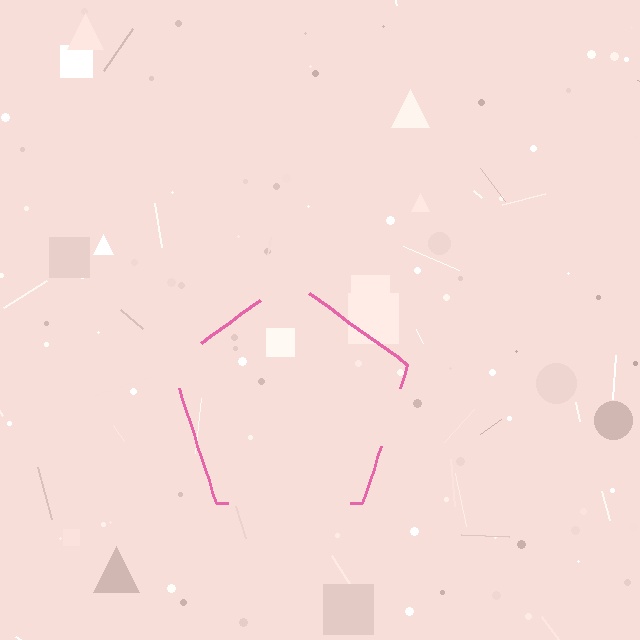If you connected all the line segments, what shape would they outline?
They would outline a pentagon.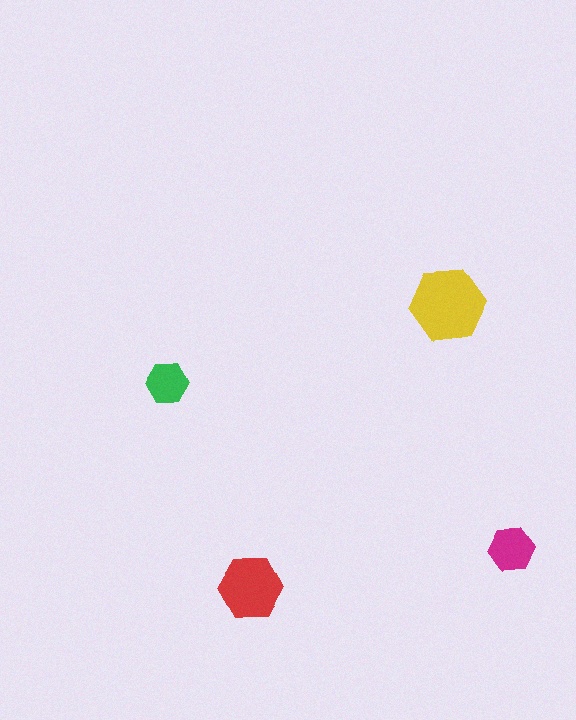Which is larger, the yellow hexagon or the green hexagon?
The yellow one.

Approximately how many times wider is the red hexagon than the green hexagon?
About 1.5 times wider.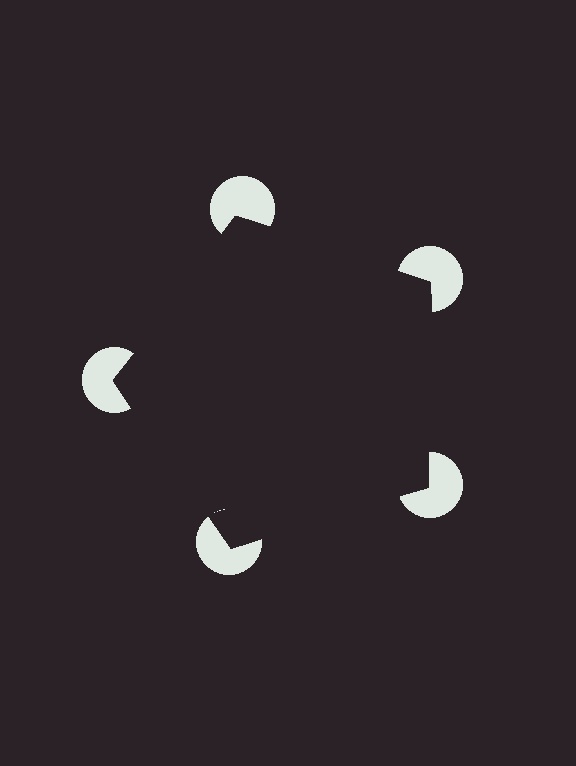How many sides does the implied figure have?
5 sides.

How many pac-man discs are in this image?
There are 5 — one at each vertex of the illusory pentagon.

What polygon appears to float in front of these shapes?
An illusory pentagon — its edges are inferred from the aligned wedge cuts in the pac-man discs, not physically drawn.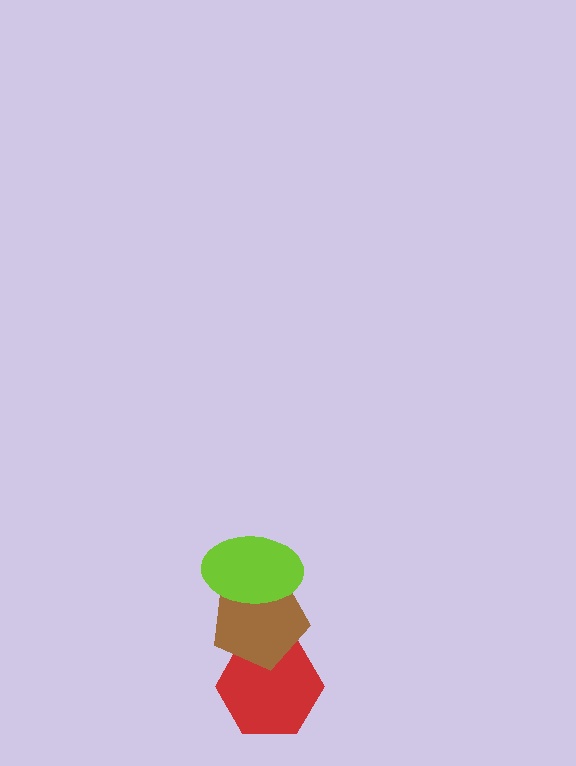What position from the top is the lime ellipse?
The lime ellipse is 1st from the top.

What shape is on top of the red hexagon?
The brown pentagon is on top of the red hexagon.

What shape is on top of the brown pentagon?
The lime ellipse is on top of the brown pentagon.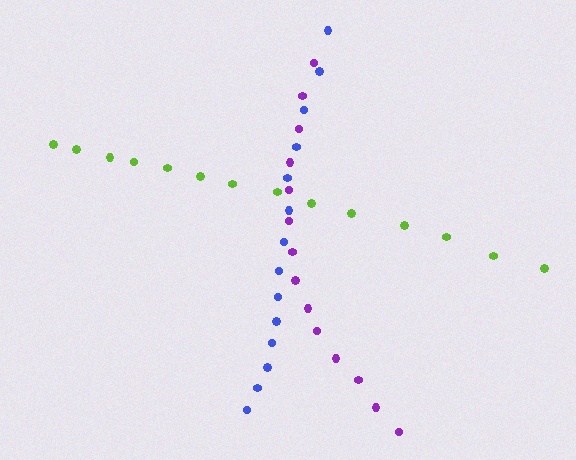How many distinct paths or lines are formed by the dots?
There are 3 distinct paths.